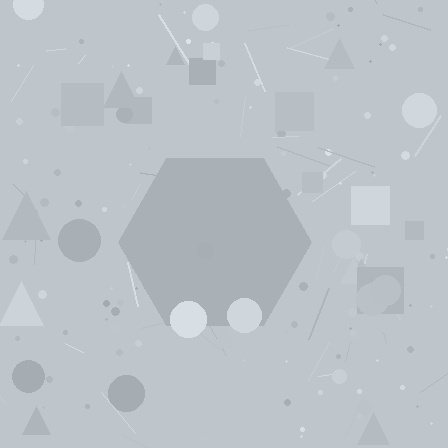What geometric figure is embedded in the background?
A hexagon is embedded in the background.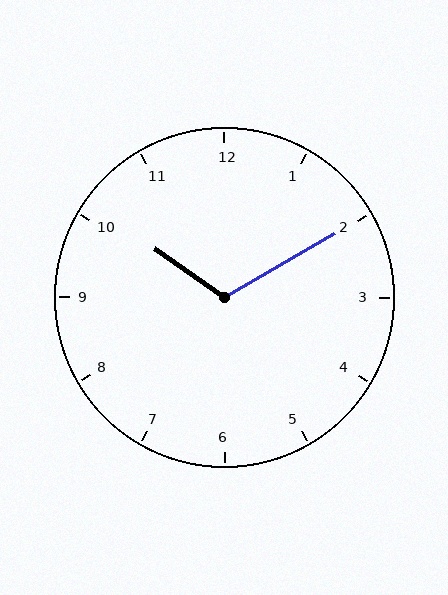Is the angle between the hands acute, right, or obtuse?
It is obtuse.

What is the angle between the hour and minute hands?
Approximately 115 degrees.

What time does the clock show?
10:10.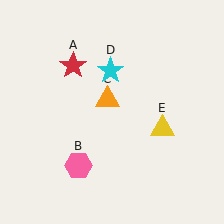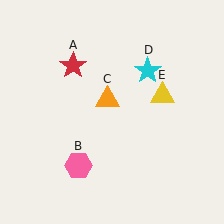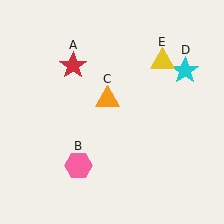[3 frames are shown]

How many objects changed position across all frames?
2 objects changed position: cyan star (object D), yellow triangle (object E).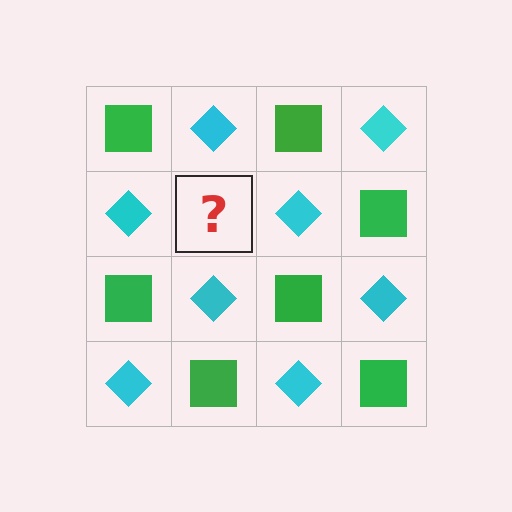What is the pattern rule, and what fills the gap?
The rule is that it alternates green square and cyan diamond in a checkerboard pattern. The gap should be filled with a green square.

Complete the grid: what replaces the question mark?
The question mark should be replaced with a green square.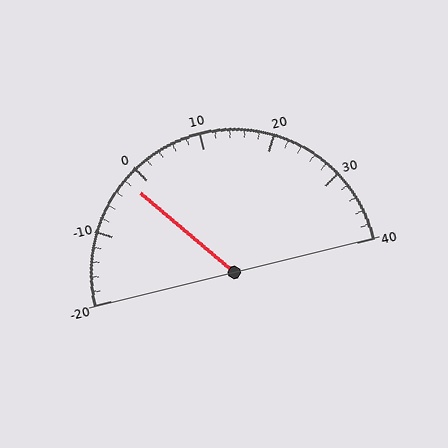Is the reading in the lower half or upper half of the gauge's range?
The reading is in the lower half of the range (-20 to 40).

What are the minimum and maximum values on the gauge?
The gauge ranges from -20 to 40.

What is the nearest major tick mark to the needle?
The nearest major tick mark is 0.